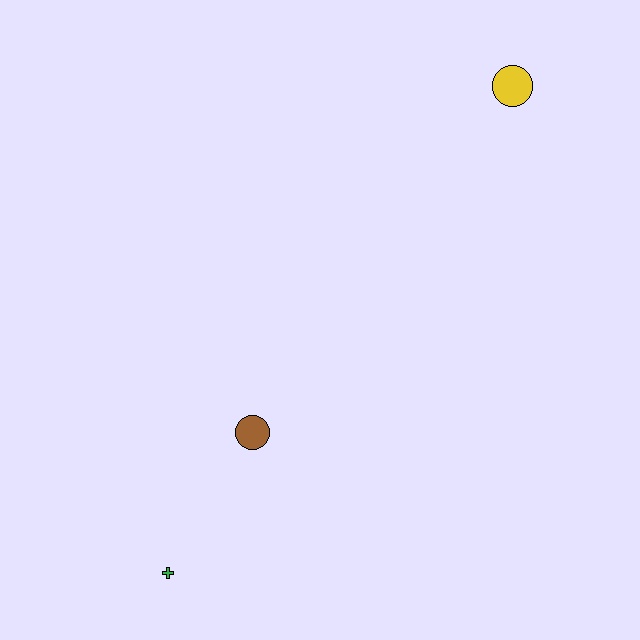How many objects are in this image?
There are 3 objects.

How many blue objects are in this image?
There are no blue objects.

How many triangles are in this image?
There are no triangles.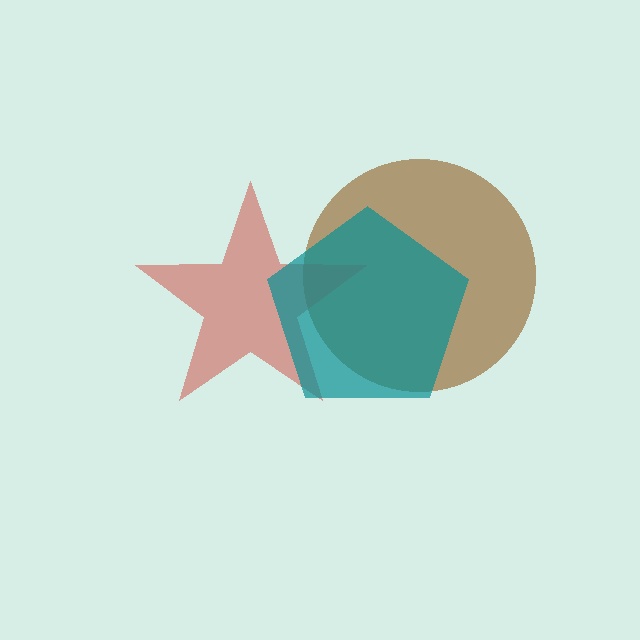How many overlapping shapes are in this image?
There are 3 overlapping shapes in the image.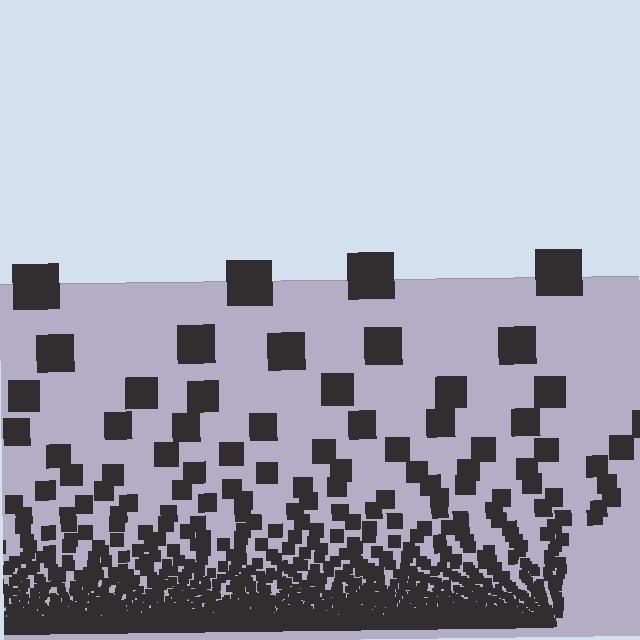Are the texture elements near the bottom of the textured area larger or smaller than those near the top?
Smaller. The gradient is inverted — elements near the bottom are smaller and denser.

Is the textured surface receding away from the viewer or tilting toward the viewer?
The surface appears to tilt toward the viewer. Texture elements get larger and sparser toward the top.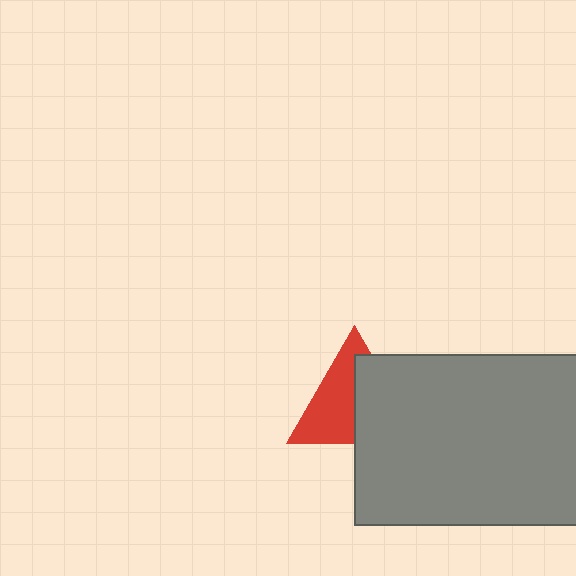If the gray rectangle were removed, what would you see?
You would see the complete red triangle.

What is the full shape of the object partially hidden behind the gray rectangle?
The partially hidden object is a red triangle.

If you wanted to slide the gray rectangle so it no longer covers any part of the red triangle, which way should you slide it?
Slide it right — that is the most direct way to separate the two shapes.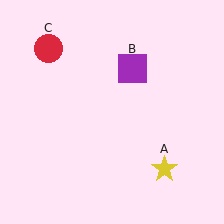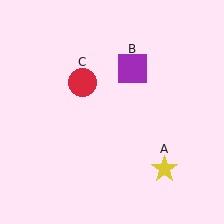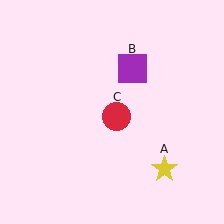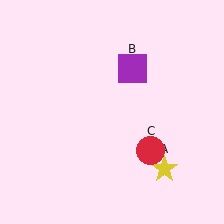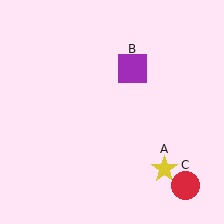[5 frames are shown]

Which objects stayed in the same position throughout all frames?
Yellow star (object A) and purple square (object B) remained stationary.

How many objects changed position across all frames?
1 object changed position: red circle (object C).